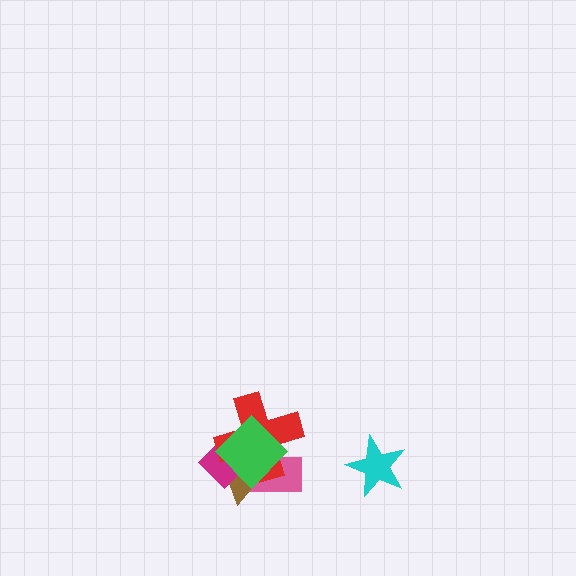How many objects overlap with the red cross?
4 objects overlap with the red cross.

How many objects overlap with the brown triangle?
4 objects overlap with the brown triangle.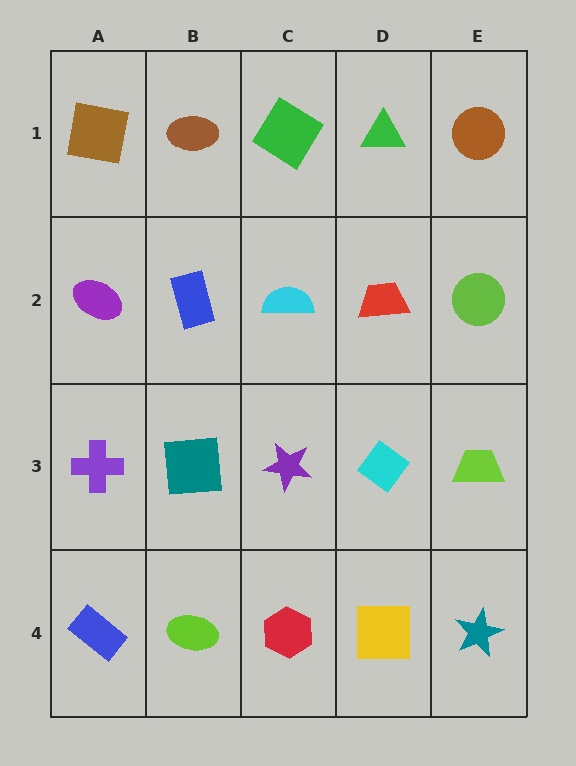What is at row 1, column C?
A green diamond.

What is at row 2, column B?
A blue rectangle.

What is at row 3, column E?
A lime trapezoid.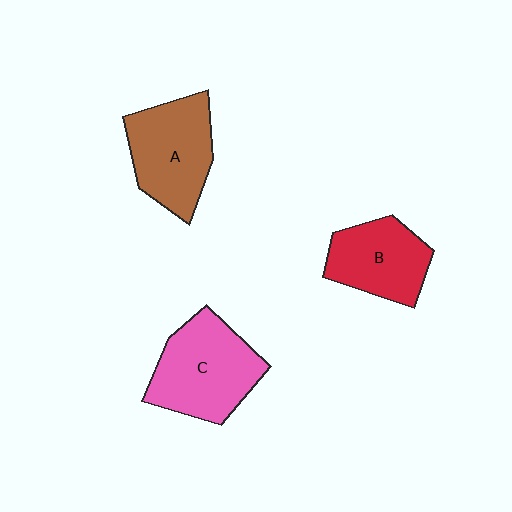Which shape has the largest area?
Shape C (pink).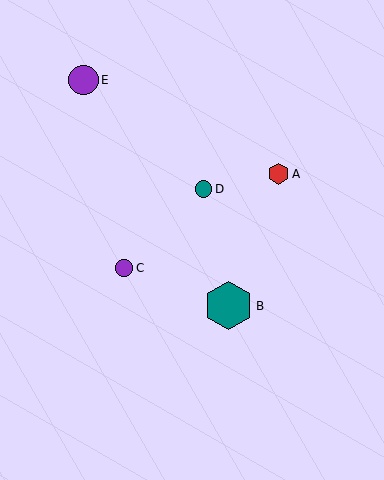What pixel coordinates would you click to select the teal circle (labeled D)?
Click at (204, 189) to select the teal circle D.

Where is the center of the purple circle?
The center of the purple circle is at (83, 80).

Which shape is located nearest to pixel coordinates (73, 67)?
The purple circle (labeled E) at (83, 80) is nearest to that location.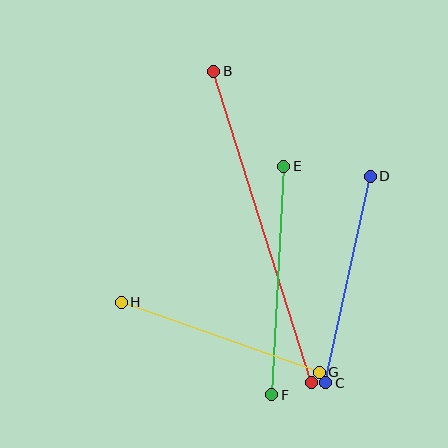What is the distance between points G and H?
The distance is approximately 210 pixels.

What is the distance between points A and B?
The distance is approximately 326 pixels.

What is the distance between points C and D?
The distance is approximately 211 pixels.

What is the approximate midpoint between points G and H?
The midpoint is at approximately (220, 337) pixels.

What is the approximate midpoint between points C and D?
The midpoint is at approximately (348, 280) pixels.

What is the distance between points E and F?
The distance is approximately 229 pixels.